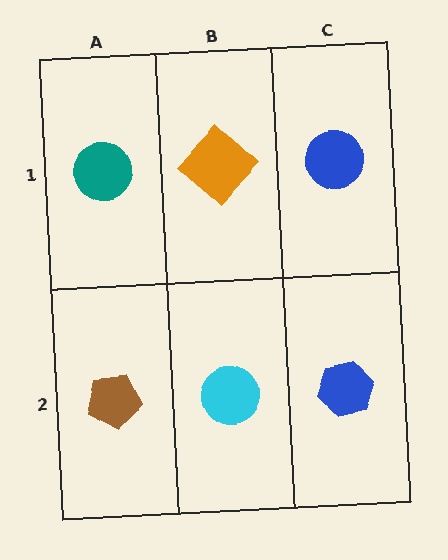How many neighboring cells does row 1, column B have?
3.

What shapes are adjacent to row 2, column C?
A blue circle (row 1, column C), a cyan circle (row 2, column B).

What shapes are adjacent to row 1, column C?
A blue hexagon (row 2, column C), an orange diamond (row 1, column B).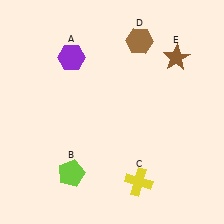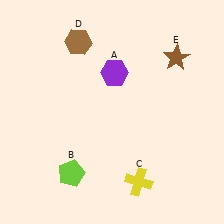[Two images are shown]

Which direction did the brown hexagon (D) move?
The brown hexagon (D) moved left.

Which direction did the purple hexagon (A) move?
The purple hexagon (A) moved right.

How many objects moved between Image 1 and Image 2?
2 objects moved between the two images.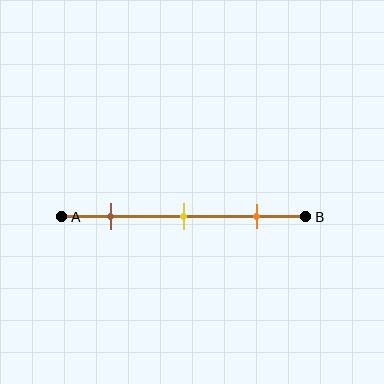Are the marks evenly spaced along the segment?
Yes, the marks are approximately evenly spaced.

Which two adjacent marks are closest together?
The brown and yellow marks are the closest adjacent pair.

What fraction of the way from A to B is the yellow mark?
The yellow mark is approximately 50% (0.5) of the way from A to B.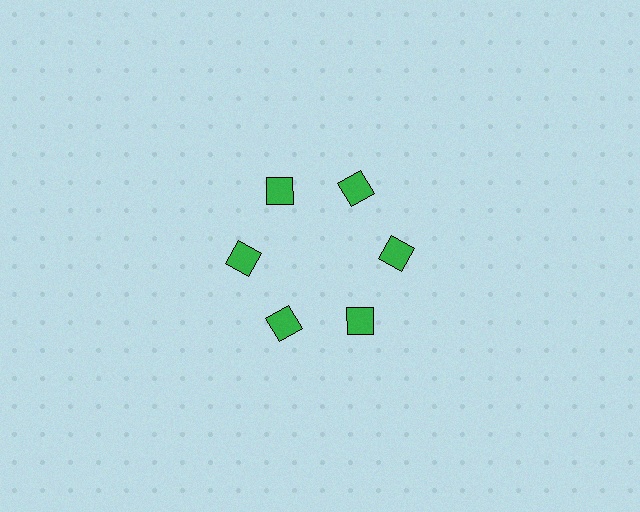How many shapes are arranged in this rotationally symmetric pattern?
There are 6 shapes, arranged in 6 groups of 1.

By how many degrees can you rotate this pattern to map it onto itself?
The pattern maps onto itself every 60 degrees of rotation.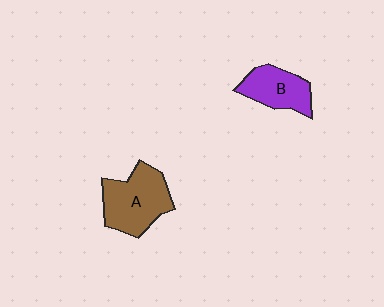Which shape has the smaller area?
Shape B (purple).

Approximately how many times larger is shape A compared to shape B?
Approximately 1.4 times.